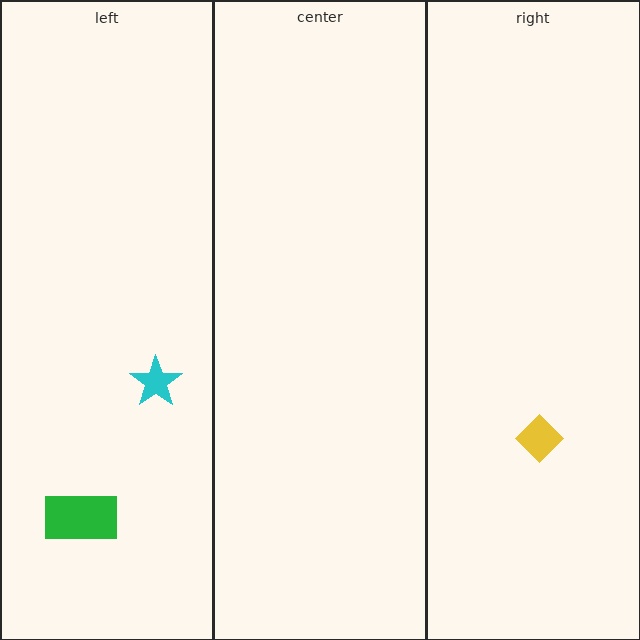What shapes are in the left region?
The cyan star, the green rectangle.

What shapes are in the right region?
The yellow diamond.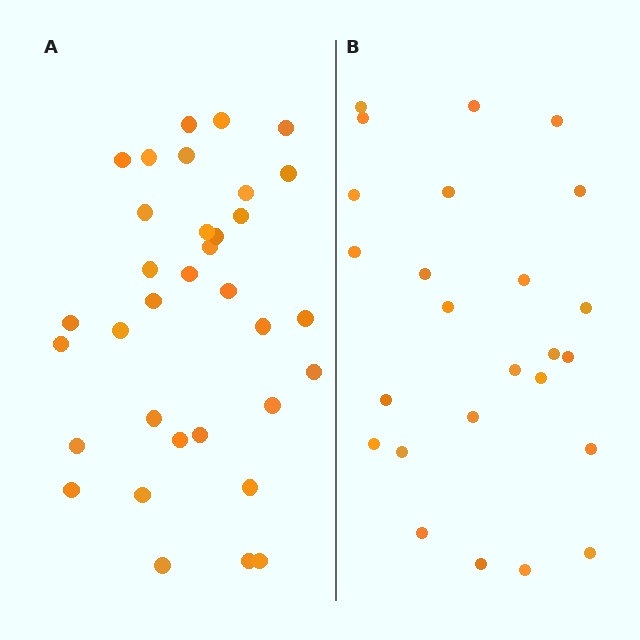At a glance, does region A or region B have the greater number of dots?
Region A (the left region) has more dots.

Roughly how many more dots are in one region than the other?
Region A has roughly 8 or so more dots than region B.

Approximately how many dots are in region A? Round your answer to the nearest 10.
About 30 dots. (The exact count is 34, which rounds to 30.)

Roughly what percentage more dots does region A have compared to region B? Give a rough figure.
About 35% more.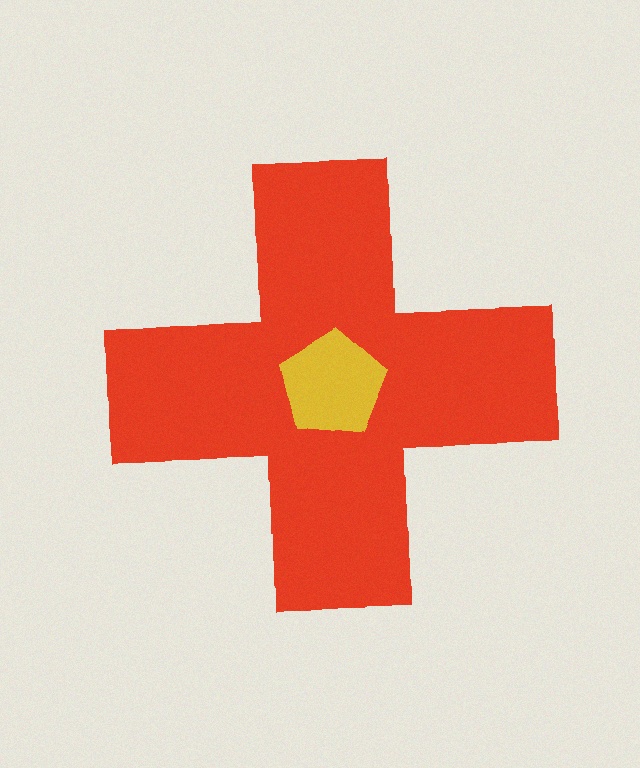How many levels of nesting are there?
2.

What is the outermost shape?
The red cross.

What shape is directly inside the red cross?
The yellow pentagon.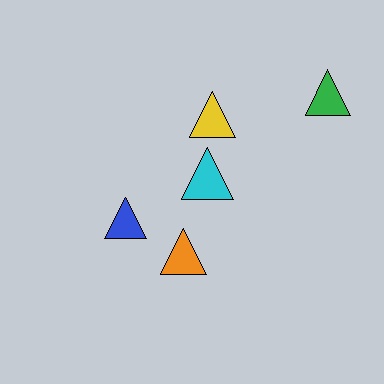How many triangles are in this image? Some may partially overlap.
There are 5 triangles.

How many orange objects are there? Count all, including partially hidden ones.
There is 1 orange object.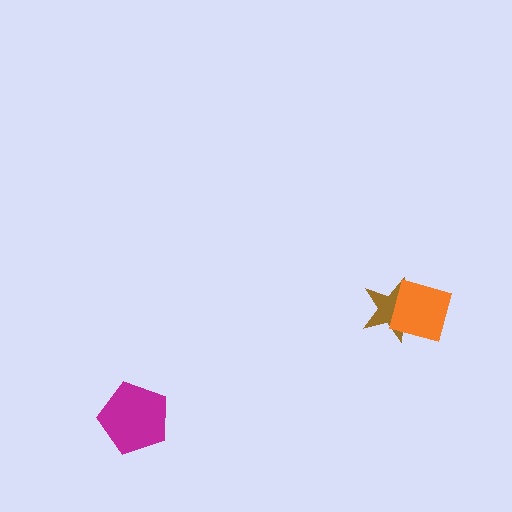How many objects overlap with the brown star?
1 object overlaps with the brown star.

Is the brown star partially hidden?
Yes, it is partially covered by another shape.